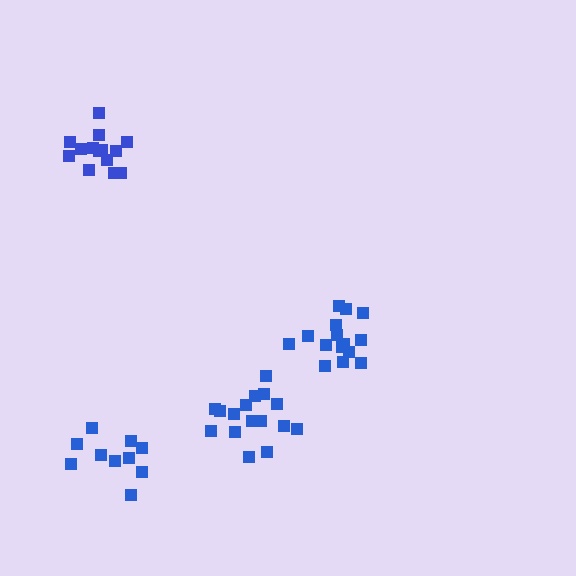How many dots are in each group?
Group 1: 15 dots, Group 2: 16 dots, Group 3: 11 dots, Group 4: 14 dots (56 total).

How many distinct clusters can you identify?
There are 4 distinct clusters.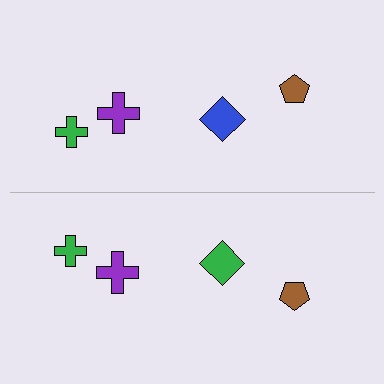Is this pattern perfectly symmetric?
No, the pattern is not perfectly symmetric. The green diamond on the bottom side breaks the symmetry — its mirror counterpart is blue.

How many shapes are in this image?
There are 8 shapes in this image.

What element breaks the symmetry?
The green diamond on the bottom side breaks the symmetry — its mirror counterpart is blue.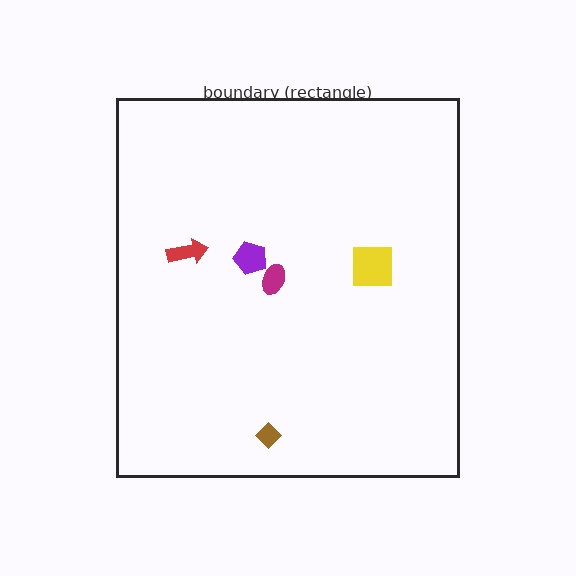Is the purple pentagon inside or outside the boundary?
Inside.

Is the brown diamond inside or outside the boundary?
Inside.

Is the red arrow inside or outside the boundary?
Inside.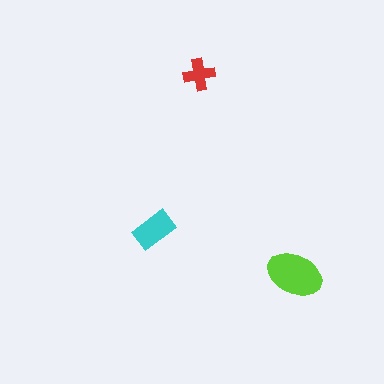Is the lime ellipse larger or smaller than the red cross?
Larger.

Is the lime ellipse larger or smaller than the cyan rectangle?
Larger.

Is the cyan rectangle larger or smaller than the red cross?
Larger.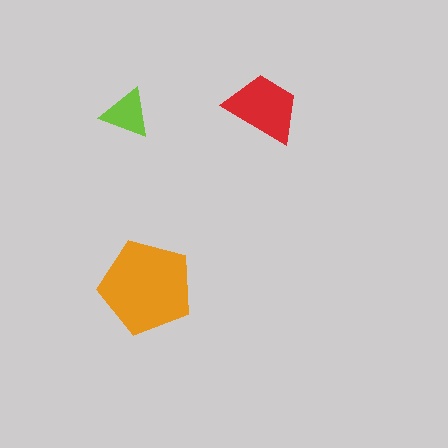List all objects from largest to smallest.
The orange pentagon, the red trapezoid, the lime triangle.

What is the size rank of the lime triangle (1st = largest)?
3rd.